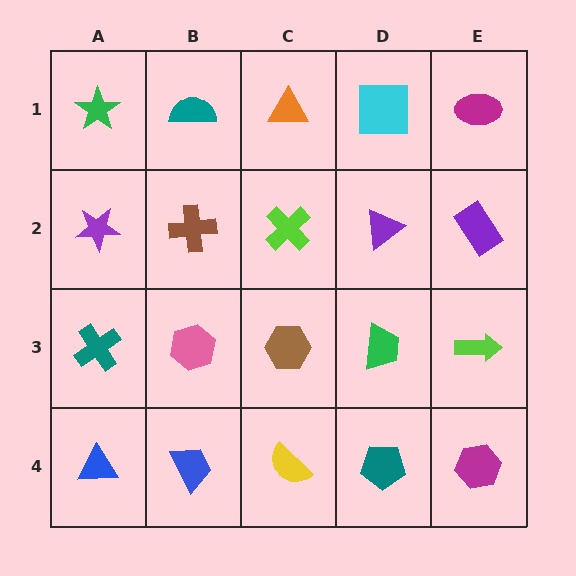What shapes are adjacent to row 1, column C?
A lime cross (row 2, column C), a teal semicircle (row 1, column B), a cyan square (row 1, column D).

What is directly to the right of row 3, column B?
A brown hexagon.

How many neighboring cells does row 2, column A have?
3.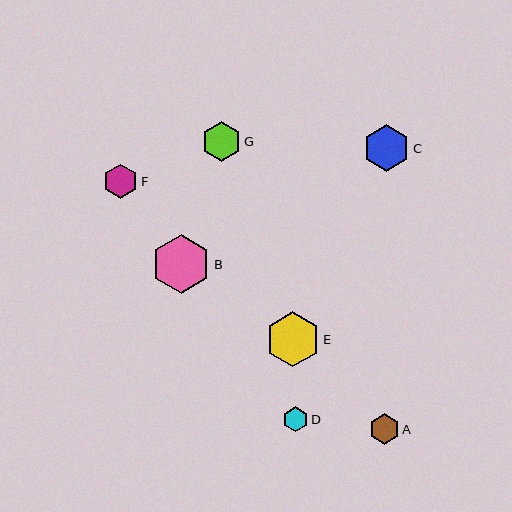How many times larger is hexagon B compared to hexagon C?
Hexagon B is approximately 1.3 times the size of hexagon C.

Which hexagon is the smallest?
Hexagon D is the smallest with a size of approximately 25 pixels.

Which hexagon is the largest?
Hexagon B is the largest with a size of approximately 59 pixels.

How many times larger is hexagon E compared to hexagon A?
Hexagon E is approximately 1.8 times the size of hexagon A.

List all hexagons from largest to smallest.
From largest to smallest: B, E, C, G, F, A, D.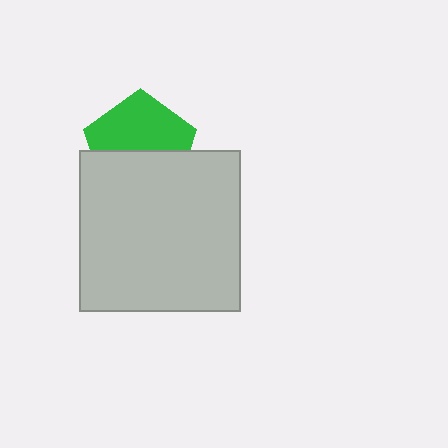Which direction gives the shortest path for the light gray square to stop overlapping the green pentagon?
Moving down gives the shortest separation.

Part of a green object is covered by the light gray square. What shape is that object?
It is a pentagon.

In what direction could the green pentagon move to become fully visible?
The green pentagon could move up. That would shift it out from behind the light gray square entirely.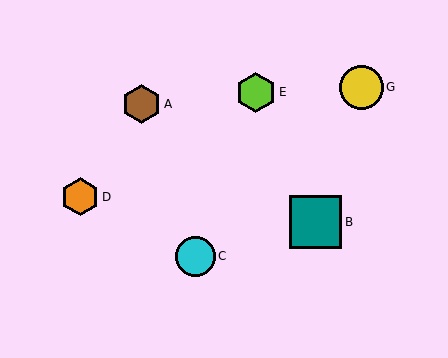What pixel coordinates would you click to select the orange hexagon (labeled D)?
Click at (80, 197) to select the orange hexagon D.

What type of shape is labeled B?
Shape B is a teal square.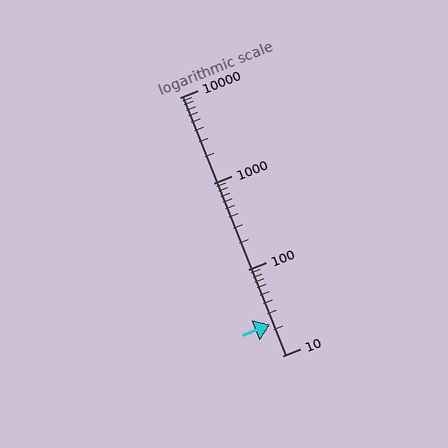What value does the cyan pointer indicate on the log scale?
The pointer indicates approximately 23.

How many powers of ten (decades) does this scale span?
The scale spans 3 decades, from 10 to 10000.